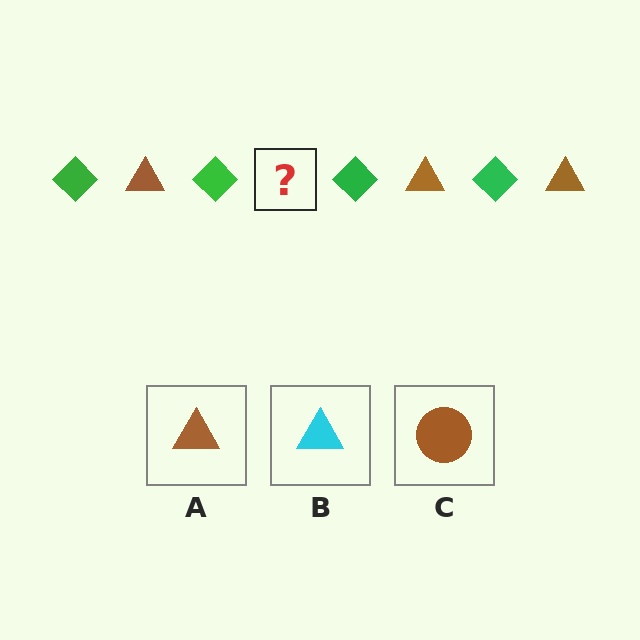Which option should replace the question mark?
Option A.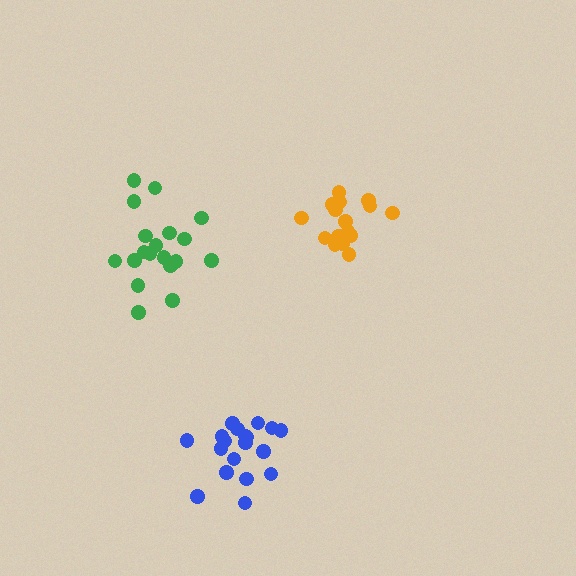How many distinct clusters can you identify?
There are 3 distinct clusters.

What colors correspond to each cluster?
The clusters are colored: orange, green, blue.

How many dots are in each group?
Group 1: 17 dots, Group 2: 19 dots, Group 3: 19 dots (55 total).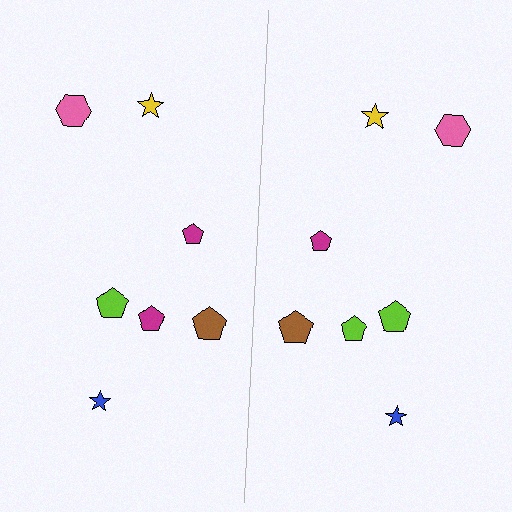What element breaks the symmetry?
The lime pentagon on the right side breaks the symmetry — its mirror counterpart is magenta.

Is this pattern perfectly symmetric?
No, the pattern is not perfectly symmetric. The lime pentagon on the right side breaks the symmetry — its mirror counterpart is magenta.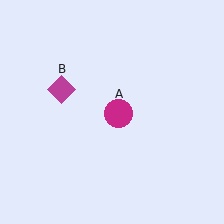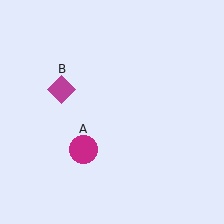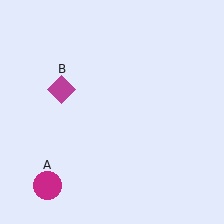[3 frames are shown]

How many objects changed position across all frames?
1 object changed position: magenta circle (object A).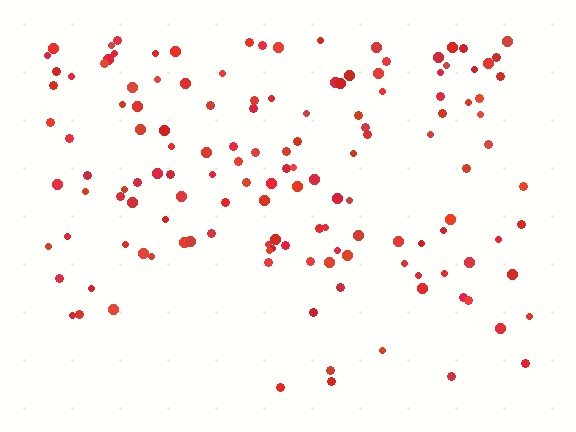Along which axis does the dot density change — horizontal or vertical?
Vertical.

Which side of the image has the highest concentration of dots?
The top.